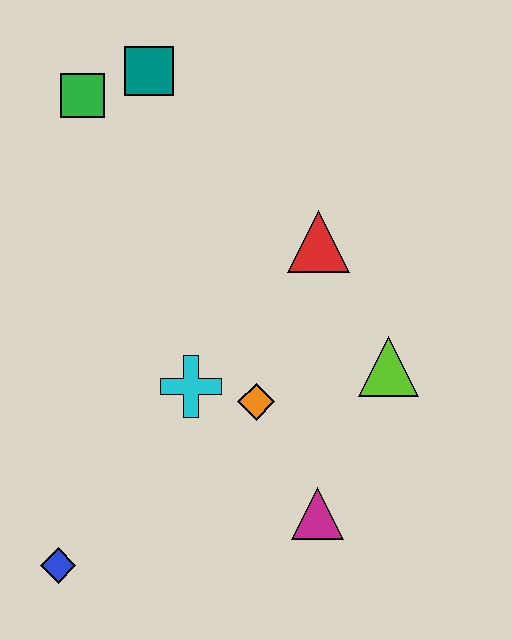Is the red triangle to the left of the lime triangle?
Yes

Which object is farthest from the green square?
The magenta triangle is farthest from the green square.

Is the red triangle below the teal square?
Yes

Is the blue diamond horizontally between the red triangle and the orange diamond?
No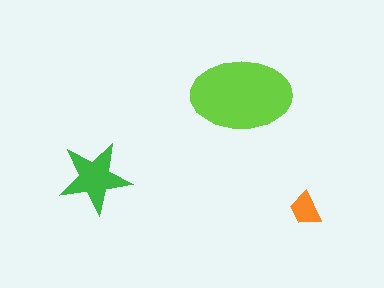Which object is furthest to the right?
The orange trapezoid is rightmost.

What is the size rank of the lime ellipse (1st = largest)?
1st.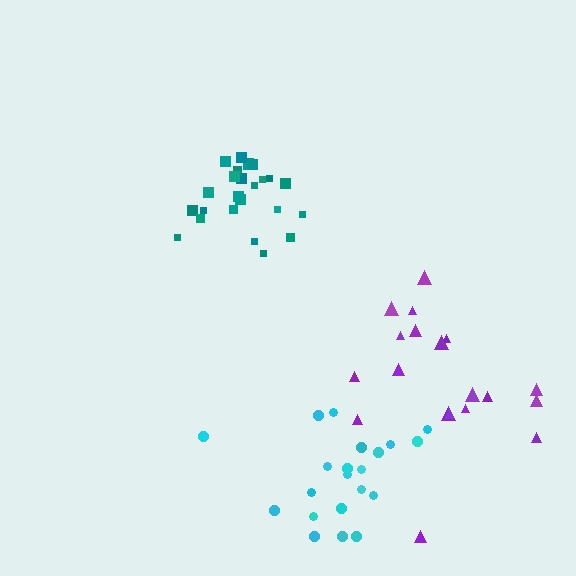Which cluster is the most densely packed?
Teal.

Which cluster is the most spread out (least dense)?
Purple.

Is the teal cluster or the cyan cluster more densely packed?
Teal.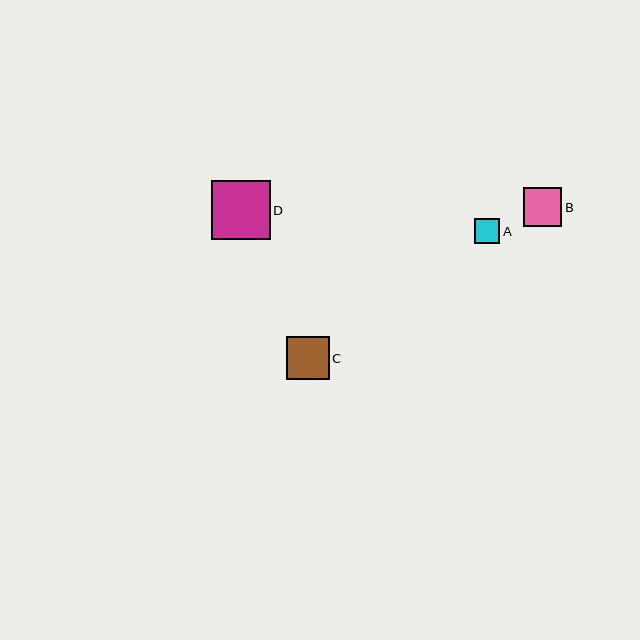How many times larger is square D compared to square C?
Square D is approximately 1.4 times the size of square C.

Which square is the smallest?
Square A is the smallest with a size of approximately 25 pixels.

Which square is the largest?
Square D is the largest with a size of approximately 59 pixels.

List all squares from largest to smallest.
From largest to smallest: D, C, B, A.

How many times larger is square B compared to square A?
Square B is approximately 1.5 times the size of square A.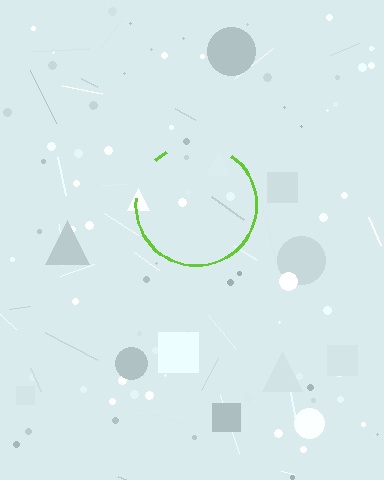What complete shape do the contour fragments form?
The contour fragments form a circle.